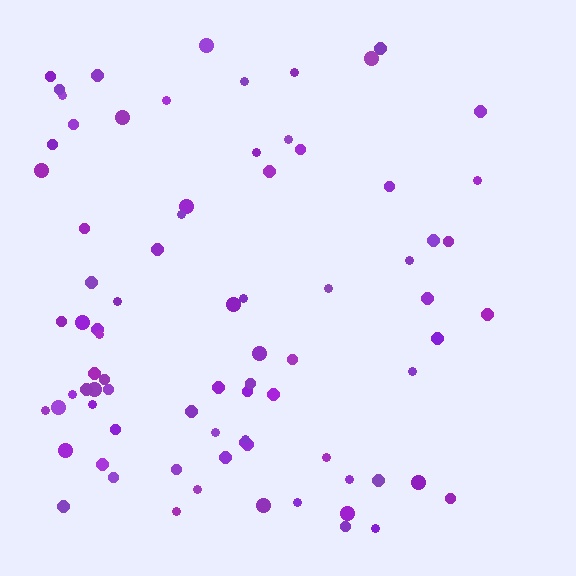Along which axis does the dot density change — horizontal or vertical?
Horizontal.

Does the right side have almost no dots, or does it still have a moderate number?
Still a moderate number, just noticeably fewer than the left.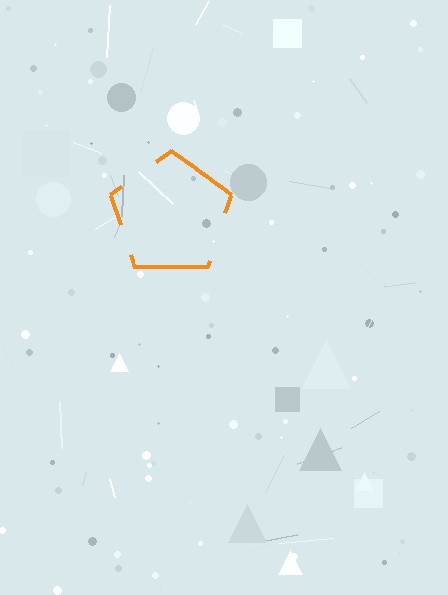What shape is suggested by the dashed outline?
The dashed outline suggests a pentagon.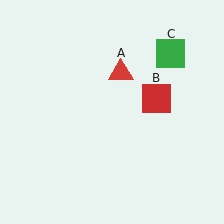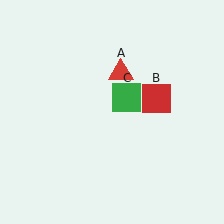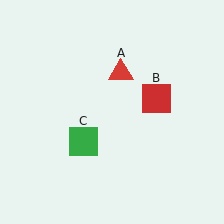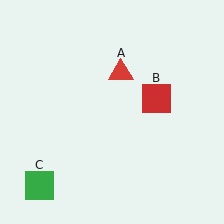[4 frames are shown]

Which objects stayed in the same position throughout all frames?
Red triangle (object A) and red square (object B) remained stationary.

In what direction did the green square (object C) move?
The green square (object C) moved down and to the left.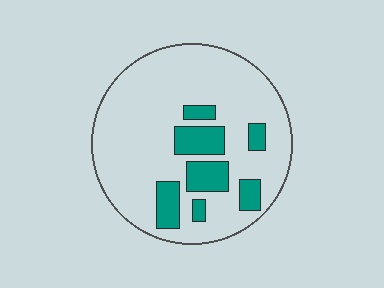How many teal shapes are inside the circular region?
7.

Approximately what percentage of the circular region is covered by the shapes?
Approximately 20%.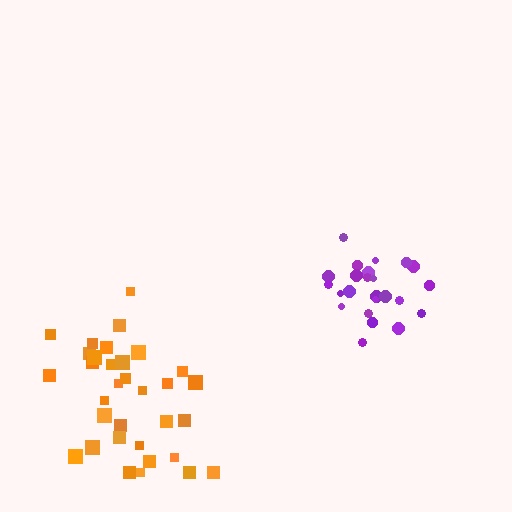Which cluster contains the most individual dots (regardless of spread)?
Orange (33).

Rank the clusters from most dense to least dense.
purple, orange.